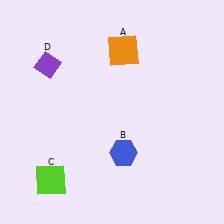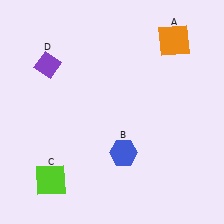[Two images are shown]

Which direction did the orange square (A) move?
The orange square (A) moved right.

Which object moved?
The orange square (A) moved right.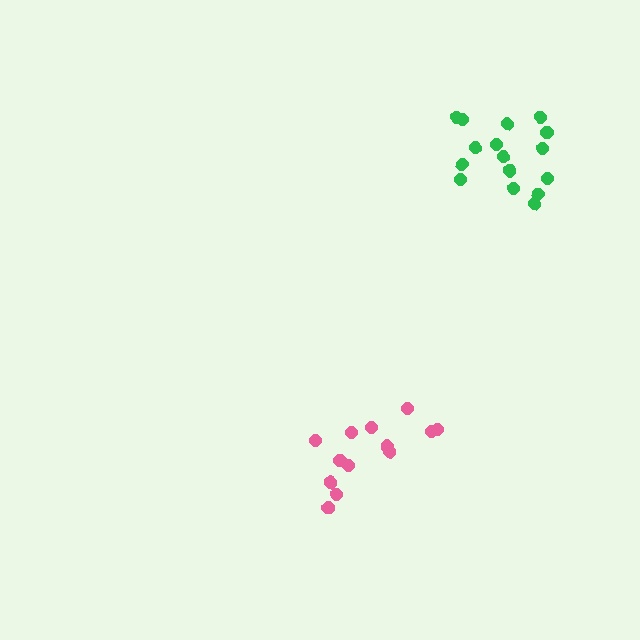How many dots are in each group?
Group 1: 13 dots, Group 2: 16 dots (29 total).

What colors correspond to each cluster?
The clusters are colored: pink, green.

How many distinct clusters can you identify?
There are 2 distinct clusters.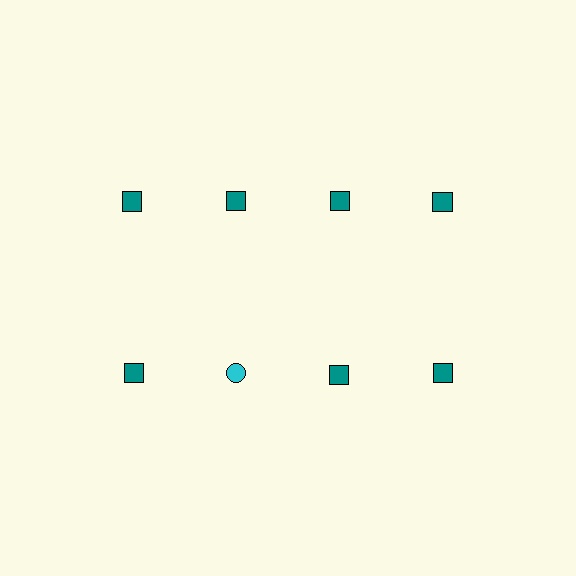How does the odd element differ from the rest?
It differs in both color (cyan instead of teal) and shape (circle instead of square).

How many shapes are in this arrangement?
There are 8 shapes arranged in a grid pattern.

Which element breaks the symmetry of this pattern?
The cyan circle in the second row, second from left column breaks the symmetry. All other shapes are teal squares.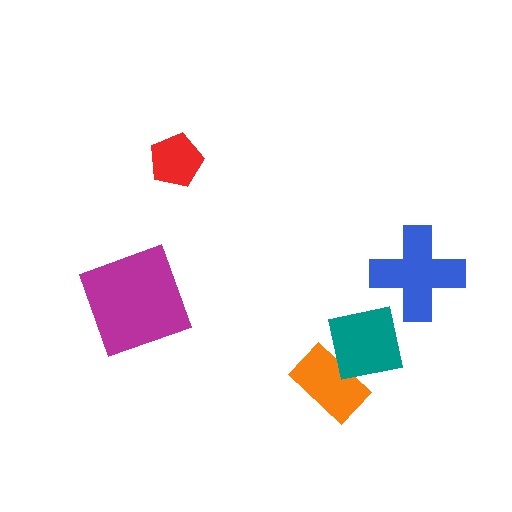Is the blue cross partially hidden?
No, no other shape covers it.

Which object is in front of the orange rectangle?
The teal square is in front of the orange rectangle.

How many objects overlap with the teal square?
1 object overlaps with the teal square.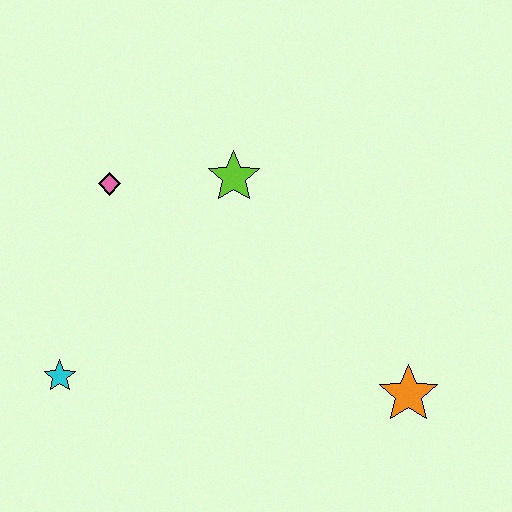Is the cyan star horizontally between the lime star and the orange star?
No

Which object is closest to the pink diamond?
The lime star is closest to the pink diamond.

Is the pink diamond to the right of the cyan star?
Yes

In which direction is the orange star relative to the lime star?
The orange star is below the lime star.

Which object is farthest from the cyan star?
The orange star is farthest from the cyan star.